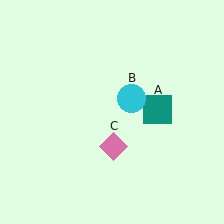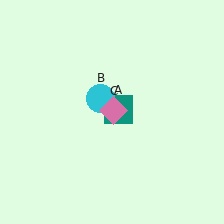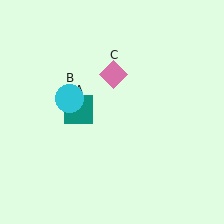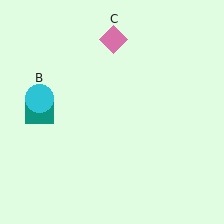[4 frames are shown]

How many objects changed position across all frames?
3 objects changed position: teal square (object A), cyan circle (object B), pink diamond (object C).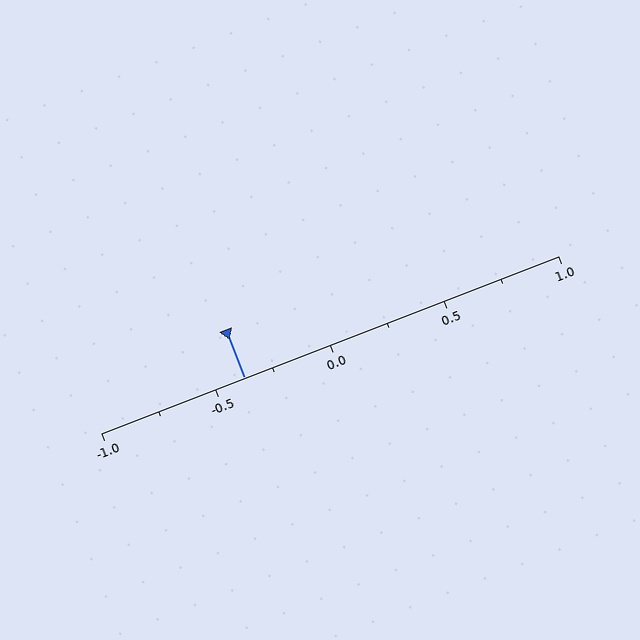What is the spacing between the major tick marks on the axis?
The major ticks are spaced 0.5 apart.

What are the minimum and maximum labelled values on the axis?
The axis runs from -1.0 to 1.0.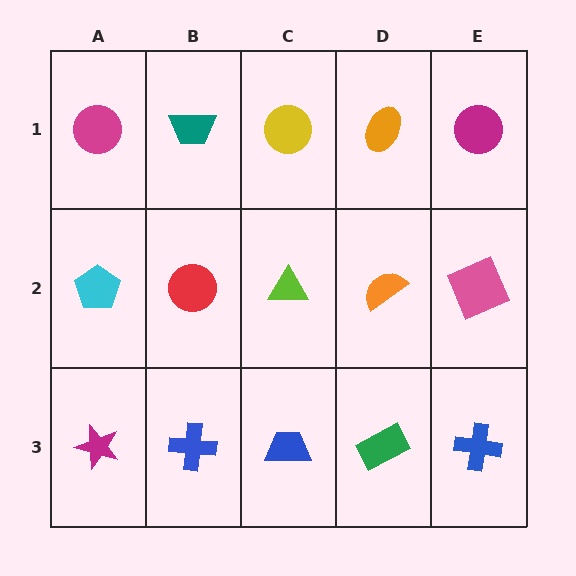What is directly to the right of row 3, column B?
A blue trapezoid.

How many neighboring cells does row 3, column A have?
2.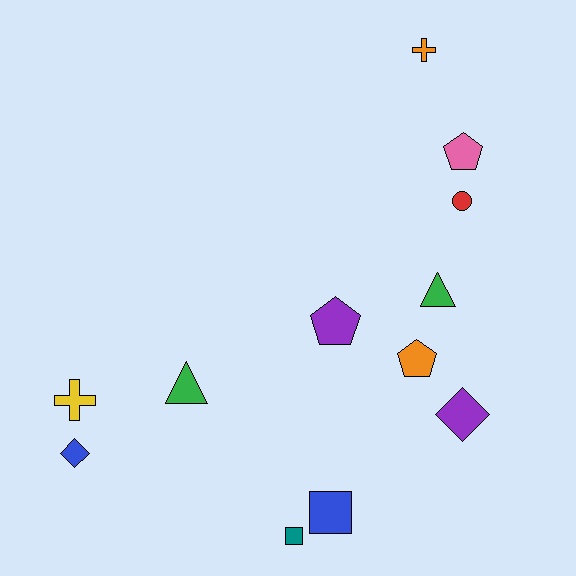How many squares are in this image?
There are 2 squares.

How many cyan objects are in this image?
There are no cyan objects.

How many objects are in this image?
There are 12 objects.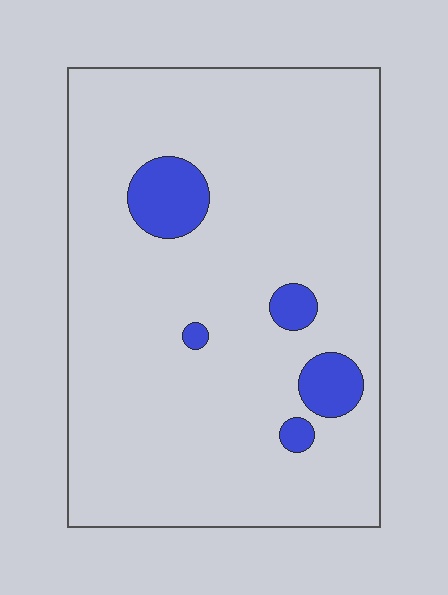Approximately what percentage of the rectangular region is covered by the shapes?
Approximately 10%.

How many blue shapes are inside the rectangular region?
5.